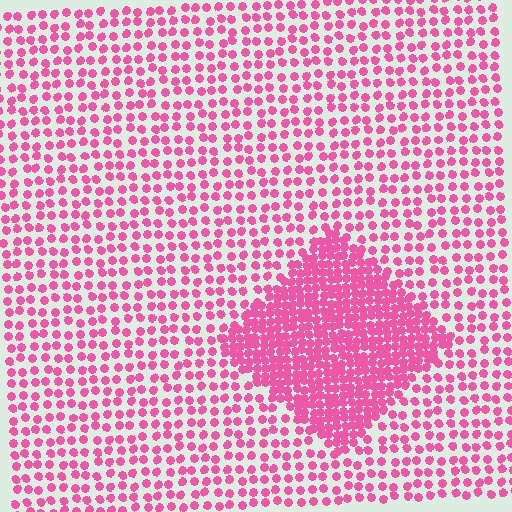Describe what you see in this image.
The image contains small pink elements arranged at two different densities. A diamond-shaped region is visible where the elements are more densely packed than the surrounding area.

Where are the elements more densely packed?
The elements are more densely packed inside the diamond boundary.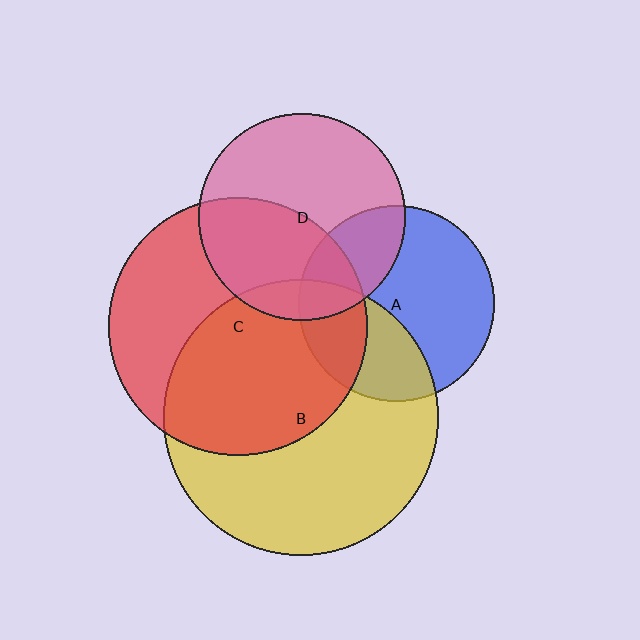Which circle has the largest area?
Circle B (yellow).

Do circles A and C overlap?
Yes.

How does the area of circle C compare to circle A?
Approximately 1.7 times.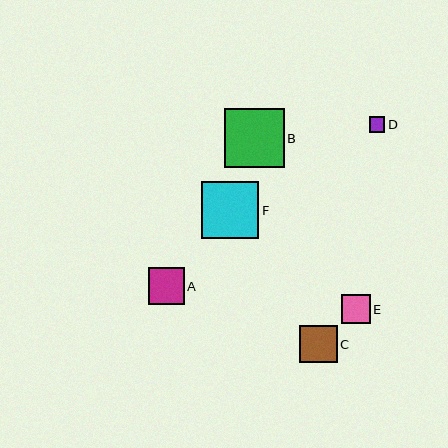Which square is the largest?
Square B is the largest with a size of approximately 60 pixels.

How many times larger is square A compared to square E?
Square A is approximately 1.2 times the size of square E.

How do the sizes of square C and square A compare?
Square C and square A are approximately the same size.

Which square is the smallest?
Square D is the smallest with a size of approximately 16 pixels.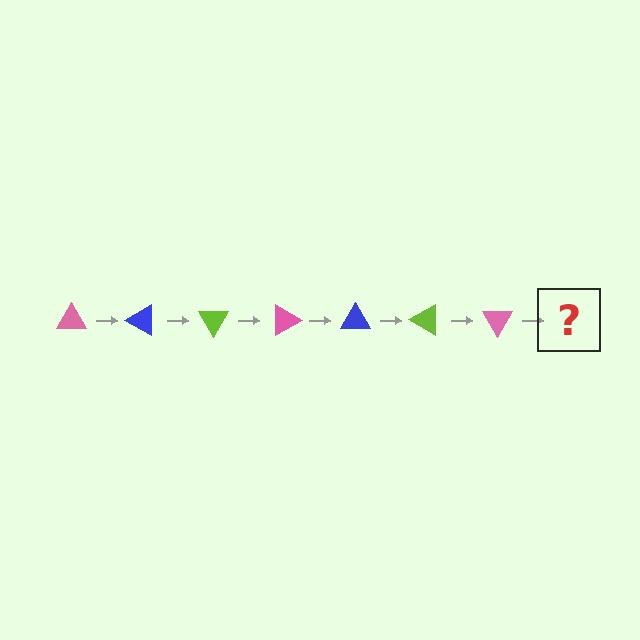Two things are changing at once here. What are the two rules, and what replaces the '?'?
The two rules are that it rotates 30 degrees each step and the color cycles through pink, blue, and lime. The '?' should be a blue triangle, rotated 210 degrees from the start.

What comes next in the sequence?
The next element should be a blue triangle, rotated 210 degrees from the start.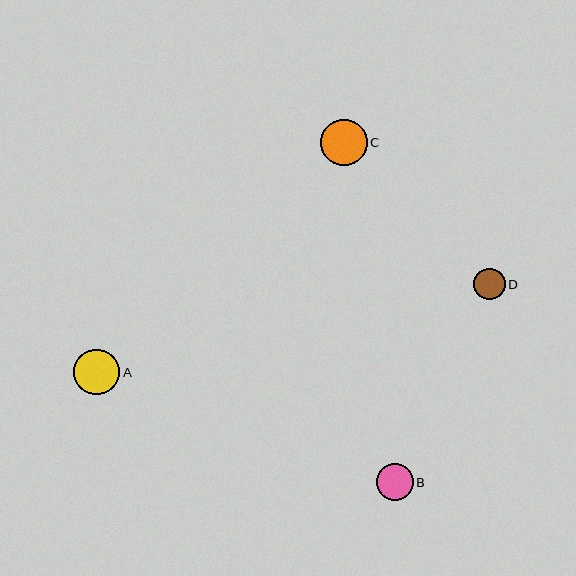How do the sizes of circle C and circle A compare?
Circle C and circle A are approximately the same size.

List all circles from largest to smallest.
From largest to smallest: C, A, B, D.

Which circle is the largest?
Circle C is the largest with a size of approximately 46 pixels.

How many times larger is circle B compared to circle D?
Circle B is approximately 1.2 times the size of circle D.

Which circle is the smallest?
Circle D is the smallest with a size of approximately 31 pixels.